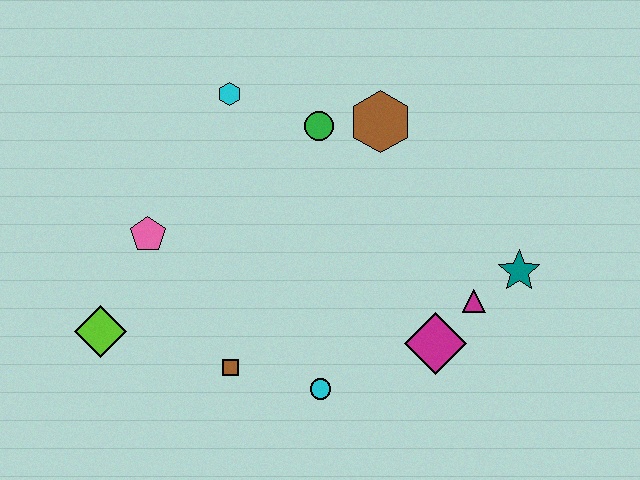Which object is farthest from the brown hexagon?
The lime diamond is farthest from the brown hexagon.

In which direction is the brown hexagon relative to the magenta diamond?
The brown hexagon is above the magenta diamond.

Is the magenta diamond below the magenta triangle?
Yes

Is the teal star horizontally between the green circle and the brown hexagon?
No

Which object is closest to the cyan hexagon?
The green circle is closest to the cyan hexagon.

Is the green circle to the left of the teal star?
Yes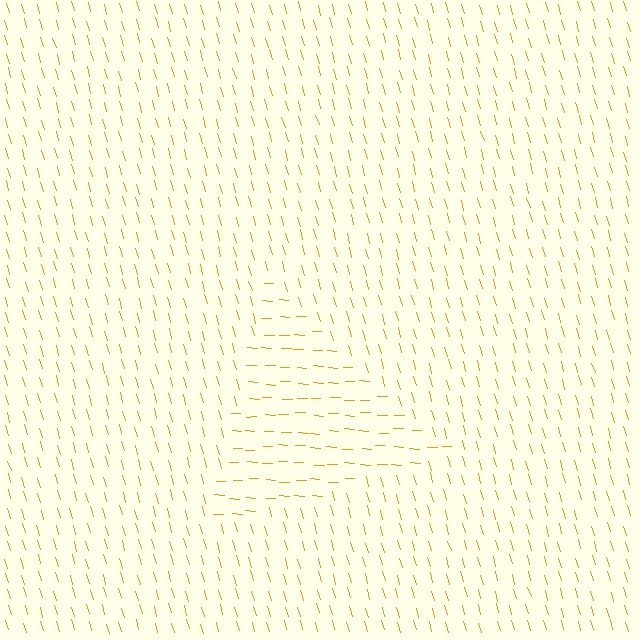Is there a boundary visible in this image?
Yes, there is a texture boundary formed by a change in line orientation.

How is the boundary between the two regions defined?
The boundary is defined purely by a change in line orientation (approximately 71 degrees difference). All lines are the same color and thickness.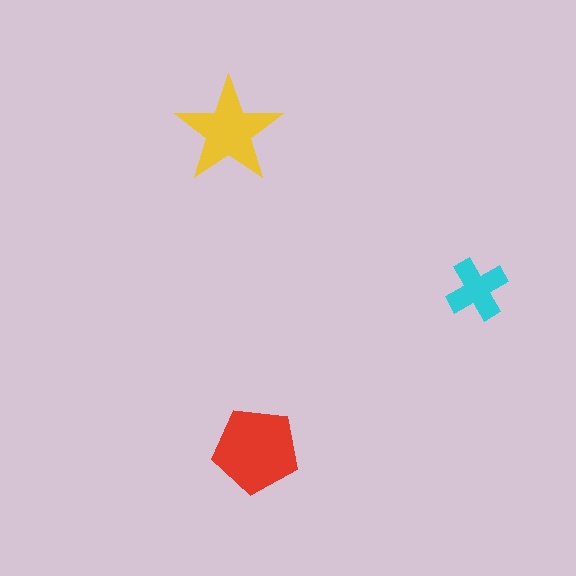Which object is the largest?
The red pentagon.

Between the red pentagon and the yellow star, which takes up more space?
The red pentagon.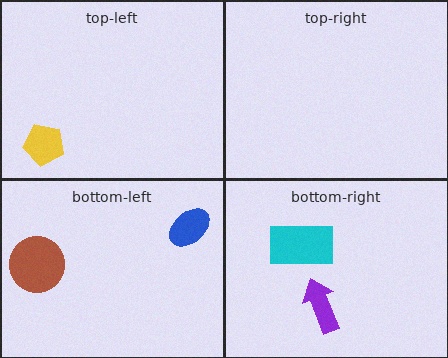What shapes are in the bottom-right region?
The purple arrow, the cyan rectangle.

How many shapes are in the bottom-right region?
2.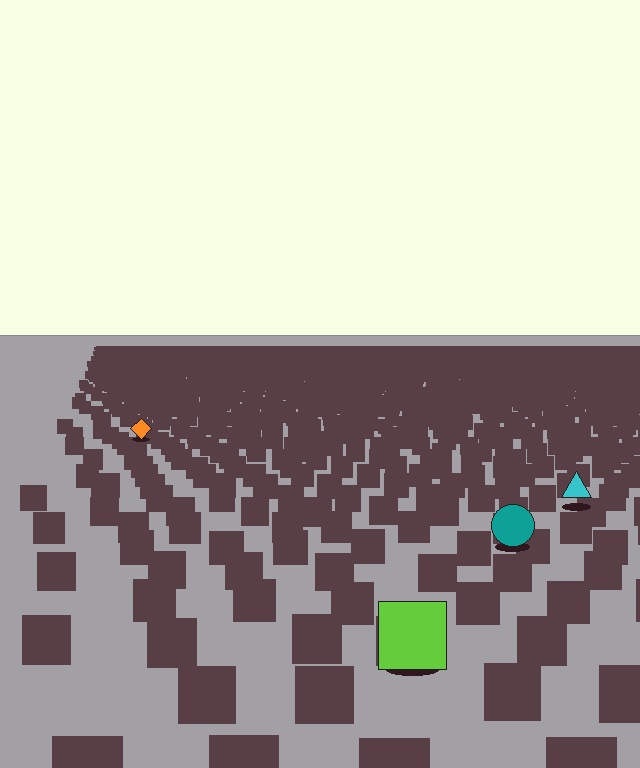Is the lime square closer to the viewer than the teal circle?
Yes. The lime square is closer — you can tell from the texture gradient: the ground texture is coarser near it.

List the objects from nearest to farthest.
From nearest to farthest: the lime square, the teal circle, the cyan triangle, the orange diamond.